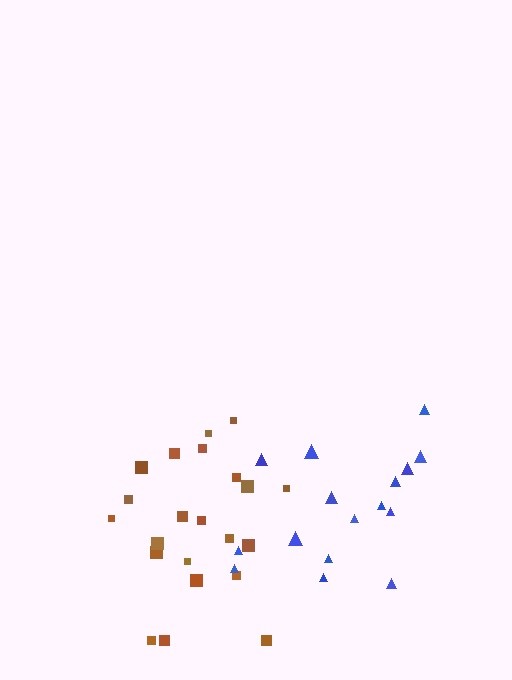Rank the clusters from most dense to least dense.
brown, blue.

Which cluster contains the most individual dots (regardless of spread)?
Brown (22).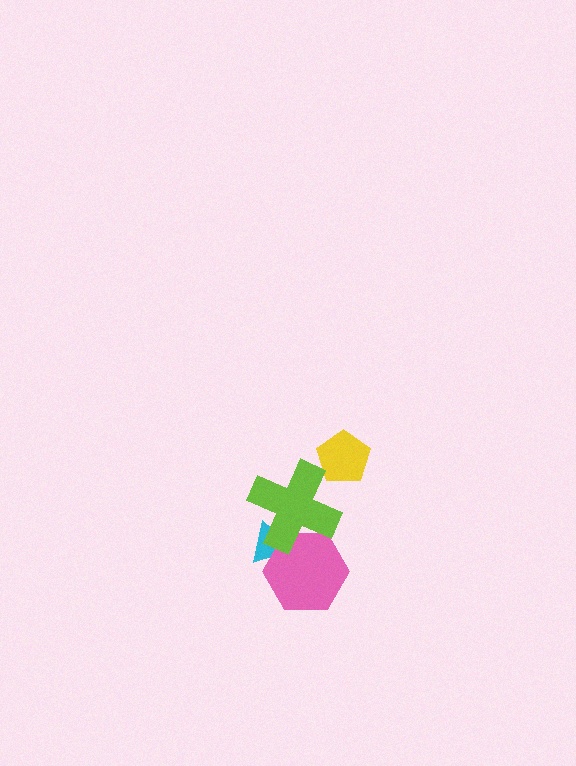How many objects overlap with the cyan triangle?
2 objects overlap with the cyan triangle.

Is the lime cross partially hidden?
No, no other shape covers it.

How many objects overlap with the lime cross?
2 objects overlap with the lime cross.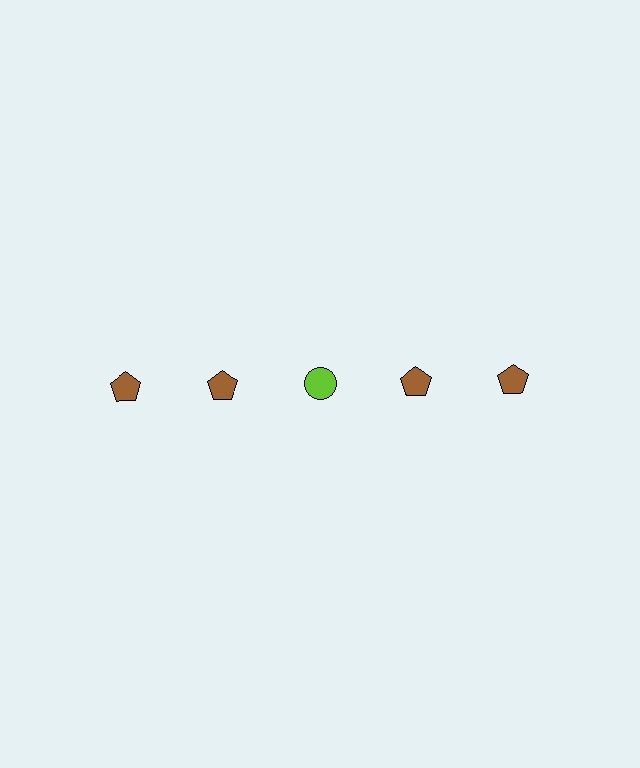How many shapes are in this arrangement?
There are 5 shapes arranged in a grid pattern.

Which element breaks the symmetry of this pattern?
The lime circle in the top row, center column breaks the symmetry. All other shapes are brown pentagons.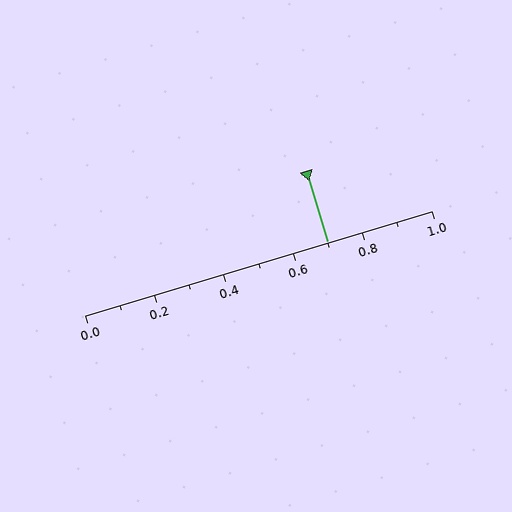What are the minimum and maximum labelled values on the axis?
The axis runs from 0.0 to 1.0.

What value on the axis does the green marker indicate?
The marker indicates approximately 0.7.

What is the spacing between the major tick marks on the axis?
The major ticks are spaced 0.2 apart.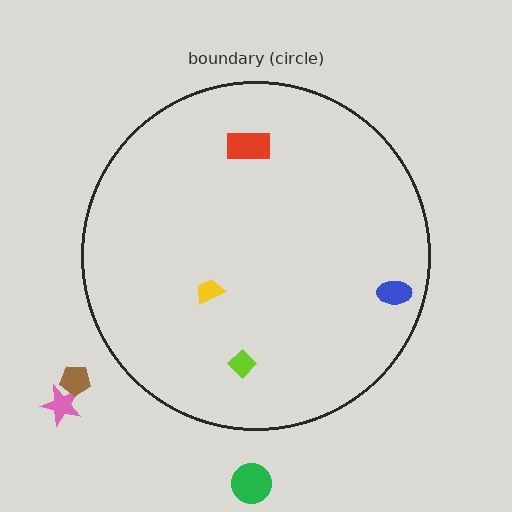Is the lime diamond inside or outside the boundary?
Inside.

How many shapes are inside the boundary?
4 inside, 3 outside.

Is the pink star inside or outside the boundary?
Outside.